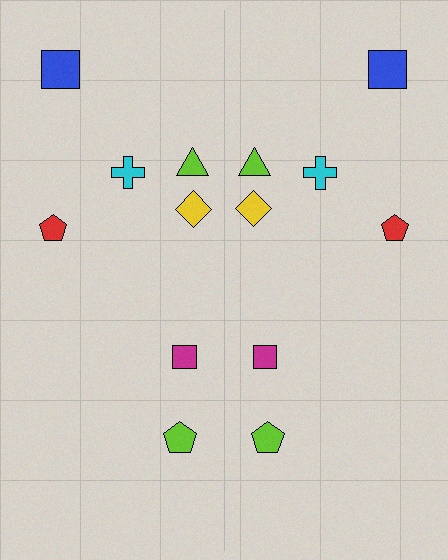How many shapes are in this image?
There are 14 shapes in this image.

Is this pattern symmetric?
Yes, this pattern has bilateral (reflection) symmetry.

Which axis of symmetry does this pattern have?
The pattern has a vertical axis of symmetry running through the center of the image.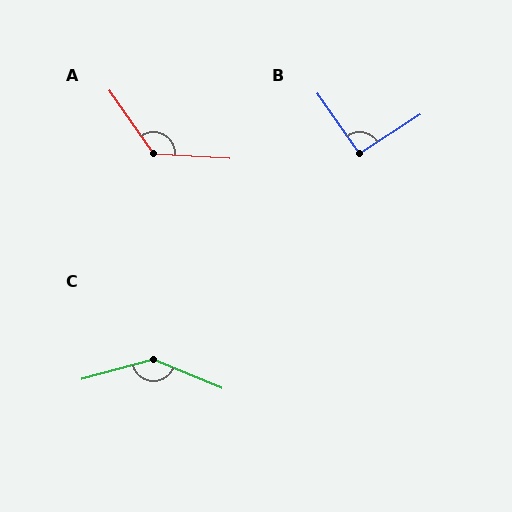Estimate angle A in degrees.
Approximately 128 degrees.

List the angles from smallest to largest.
B (92°), A (128°), C (142°).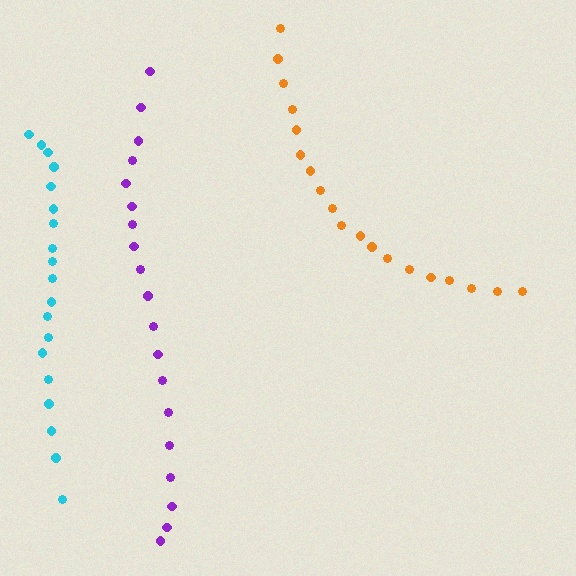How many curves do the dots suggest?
There are 3 distinct paths.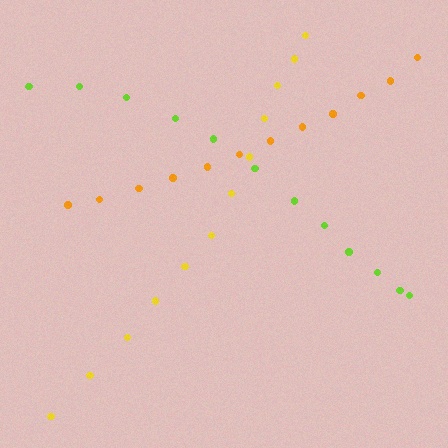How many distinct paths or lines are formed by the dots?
There are 3 distinct paths.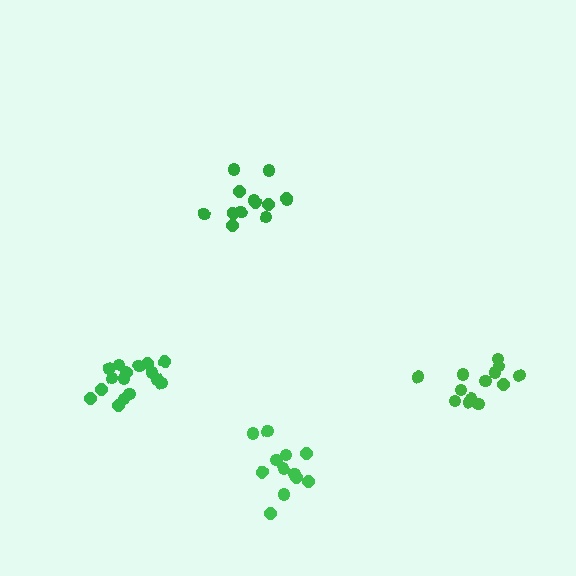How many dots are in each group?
Group 1: 13 dots, Group 2: 12 dots, Group 3: 16 dots, Group 4: 13 dots (54 total).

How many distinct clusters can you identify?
There are 4 distinct clusters.